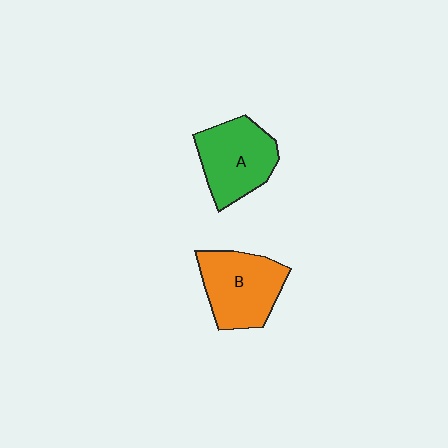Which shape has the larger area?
Shape B (orange).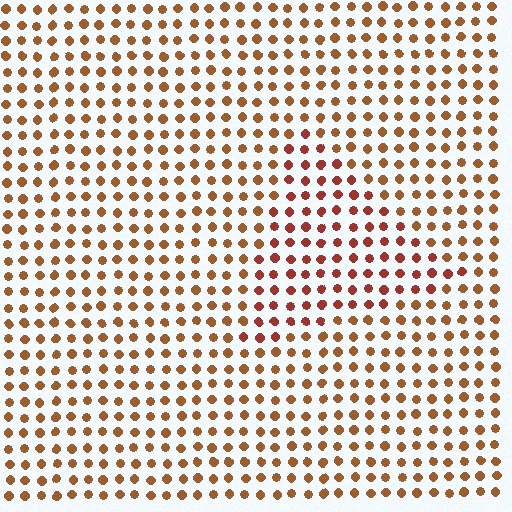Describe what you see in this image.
The image is filled with small brown elements in a uniform arrangement. A triangle-shaped region is visible where the elements are tinted to a slightly different hue, forming a subtle color boundary.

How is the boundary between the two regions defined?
The boundary is defined purely by a slight shift in hue (about 24 degrees). Spacing, size, and orientation are identical on both sides.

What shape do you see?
I see a triangle.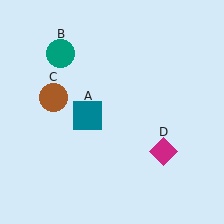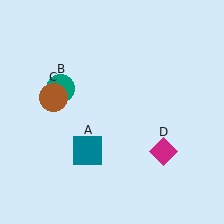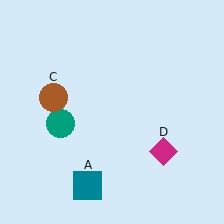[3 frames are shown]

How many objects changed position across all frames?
2 objects changed position: teal square (object A), teal circle (object B).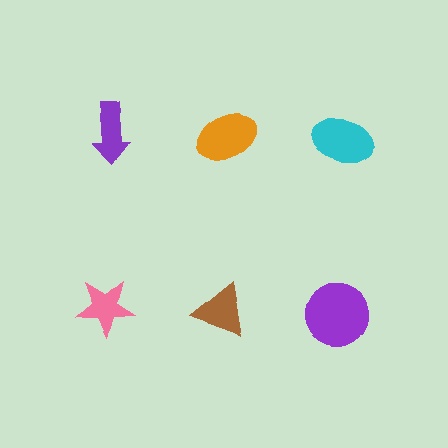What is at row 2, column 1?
A pink star.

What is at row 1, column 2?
An orange ellipse.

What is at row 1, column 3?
A cyan ellipse.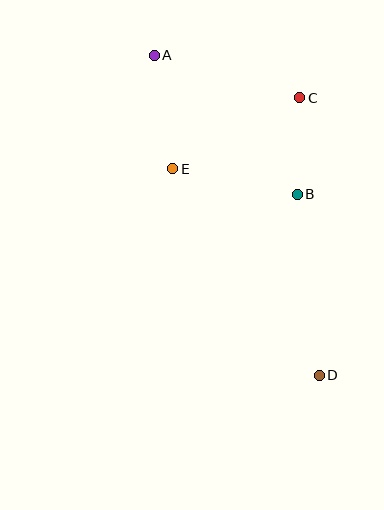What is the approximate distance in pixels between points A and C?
The distance between A and C is approximately 152 pixels.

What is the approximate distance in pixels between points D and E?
The distance between D and E is approximately 253 pixels.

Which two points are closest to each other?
Points B and C are closest to each other.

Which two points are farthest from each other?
Points A and D are farthest from each other.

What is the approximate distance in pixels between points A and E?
The distance between A and E is approximately 115 pixels.